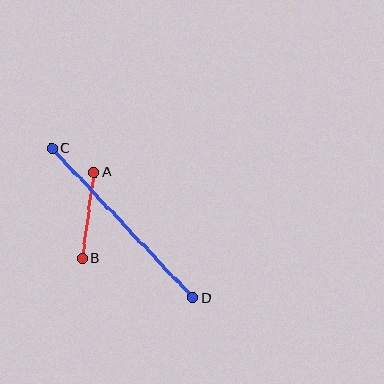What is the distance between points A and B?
The distance is approximately 87 pixels.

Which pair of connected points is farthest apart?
Points C and D are farthest apart.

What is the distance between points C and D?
The distance is approximately 205 pixels.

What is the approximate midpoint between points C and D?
The midpoint is at approximately (123, 223) pixels.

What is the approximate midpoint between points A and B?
The midpoint is at approximately (88, 216) pixels.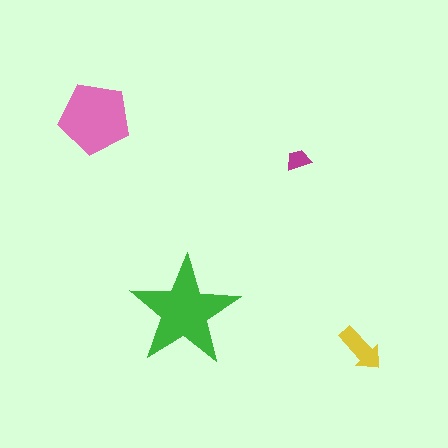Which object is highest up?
The pink pentagon is topmost.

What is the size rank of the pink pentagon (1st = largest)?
2nd.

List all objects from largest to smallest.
The green star, the pink pentagon, the yellow arrow, the magenta trapezoid.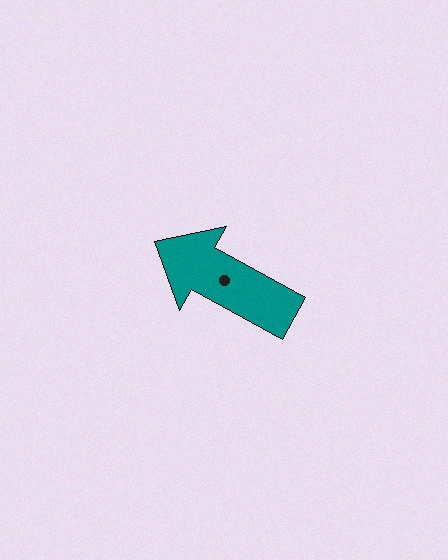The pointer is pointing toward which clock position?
Roughly 10 o'clock.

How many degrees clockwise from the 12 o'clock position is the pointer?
Approximately 299 degrees.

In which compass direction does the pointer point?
Northwest.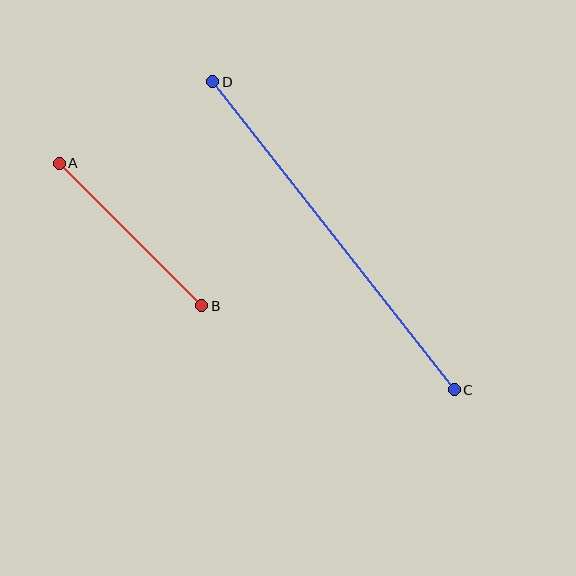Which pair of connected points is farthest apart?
Points C and D are farthest apart.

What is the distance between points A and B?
The distance is approximately 202 pixels.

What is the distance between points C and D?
The distance is approximately 391 pixels.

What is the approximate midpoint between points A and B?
The midpoint is at approximately (130, 234) pixels.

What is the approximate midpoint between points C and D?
The midpoint is at approximately (334, 236) pixels.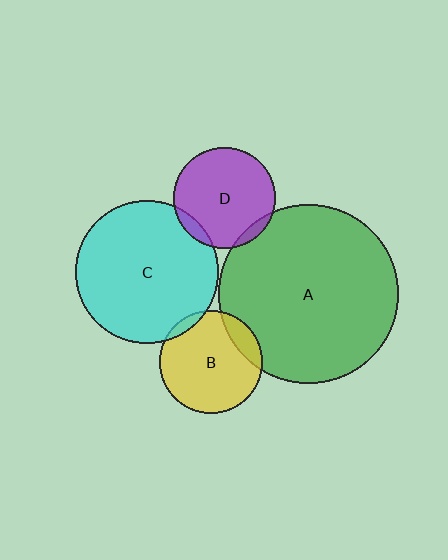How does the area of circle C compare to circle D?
Approximately 2.0 times.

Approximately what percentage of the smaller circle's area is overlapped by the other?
Approximately 5%.